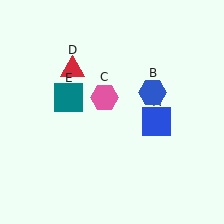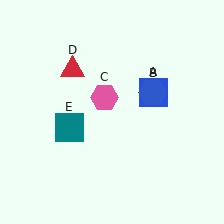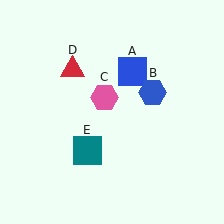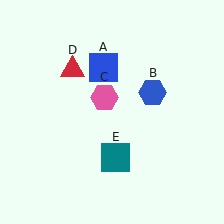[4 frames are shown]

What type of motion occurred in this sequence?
The blue square (object A), teal square (object E) rotated counterclockwise around the center of the scene.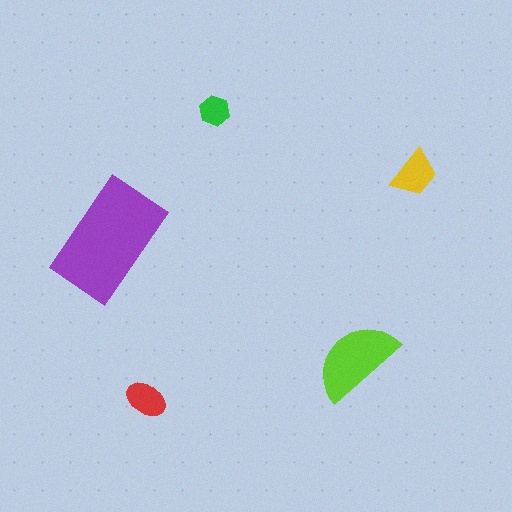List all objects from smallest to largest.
The green hexagon, the red ellipse, the yellow trapezoid, the lime semicircle, the purple rectangle.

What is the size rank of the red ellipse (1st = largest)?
4th.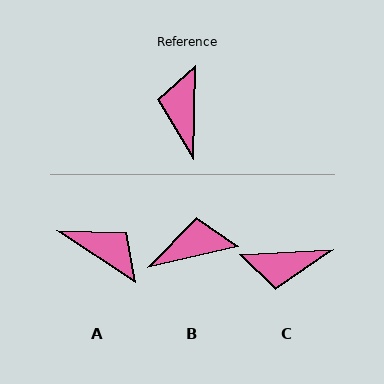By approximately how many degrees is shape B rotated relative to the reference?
Approximately 76 degrees clockwise.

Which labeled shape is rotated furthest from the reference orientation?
A, about 122 degrees away.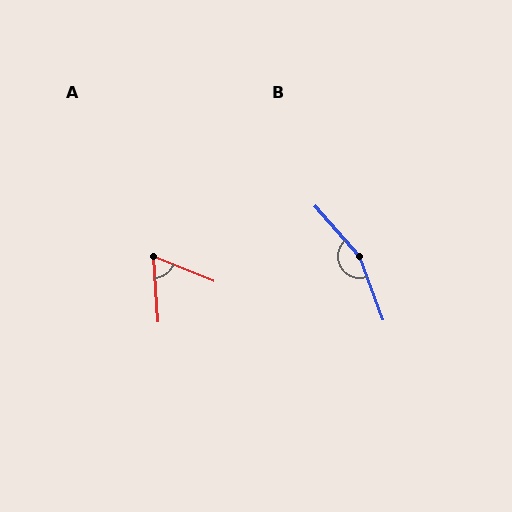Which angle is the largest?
B, at approximately 159 degrees.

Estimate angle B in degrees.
Approximately 159 degrees.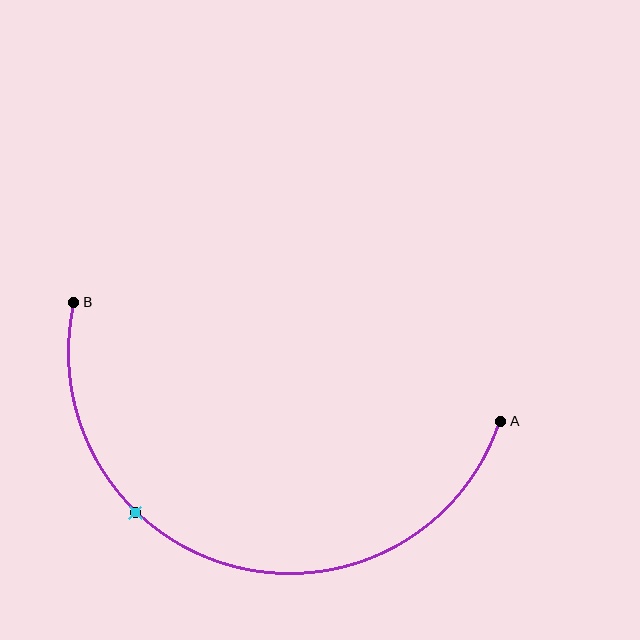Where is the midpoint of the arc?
The arc midpoint is the point on the curve farthest from the straight line joining A and B. It sits below that line.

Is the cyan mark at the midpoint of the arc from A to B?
No. The cyan mark lies on the arc but is closer to endpoint B. The arc midpoint would be at the point on the curve equidistant along the arc from both A and B.